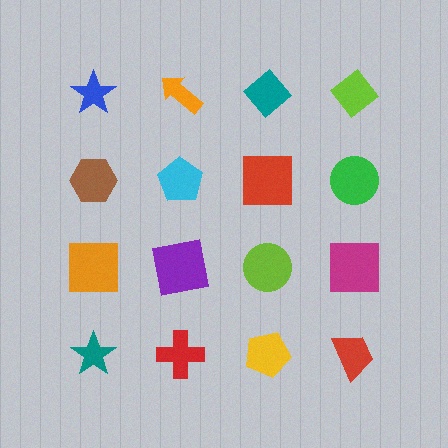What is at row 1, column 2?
An orange arrow.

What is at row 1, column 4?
A lime diamond.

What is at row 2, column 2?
A cyan pentagon.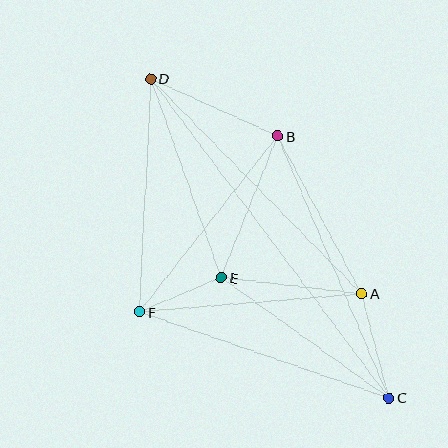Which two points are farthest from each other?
Points C and D are farthest from each other.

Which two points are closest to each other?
Points E and F are closest to each other.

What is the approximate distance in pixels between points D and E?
The distance between D and E is approximately 211 pixels.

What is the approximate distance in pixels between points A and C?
The distance between A and C is approximately 108 pixels.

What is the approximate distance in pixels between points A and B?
The distance between A and B is approximately 178 pixels.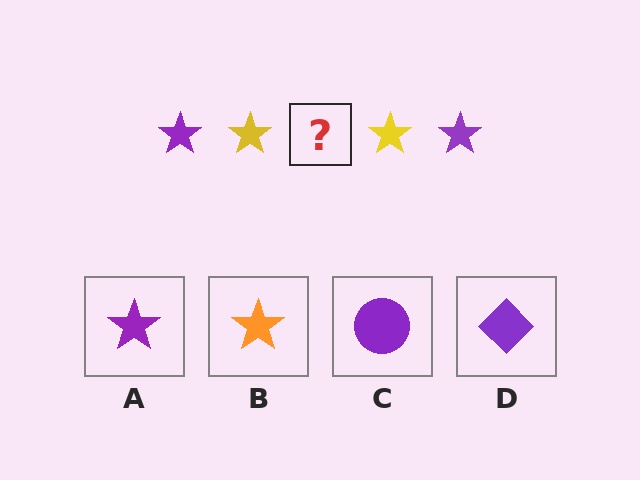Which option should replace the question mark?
Option A.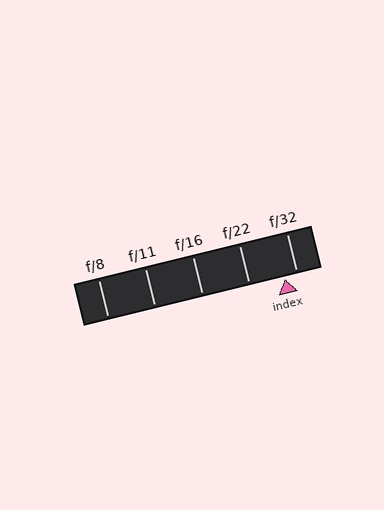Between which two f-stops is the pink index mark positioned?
The index mark is between f/22 and f/32.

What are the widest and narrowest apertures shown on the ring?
The widest aperture shown is f/8 and the narrowest is f/32.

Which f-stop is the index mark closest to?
The index mark is closest to f/32.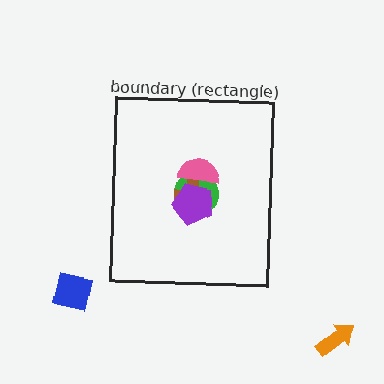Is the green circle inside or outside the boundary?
Inside.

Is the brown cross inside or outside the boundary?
Inside.